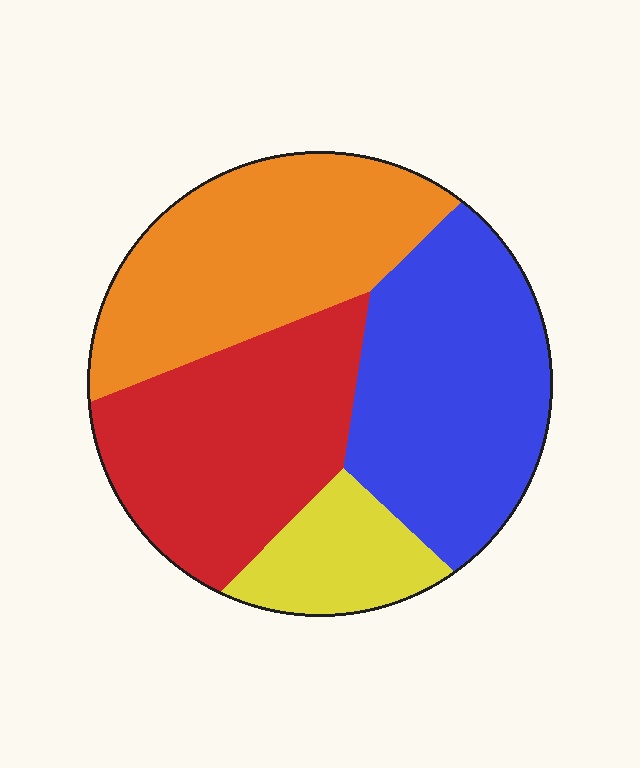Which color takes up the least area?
Yellow, at roughly 10%.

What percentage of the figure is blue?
Blue covers 31% of the figure.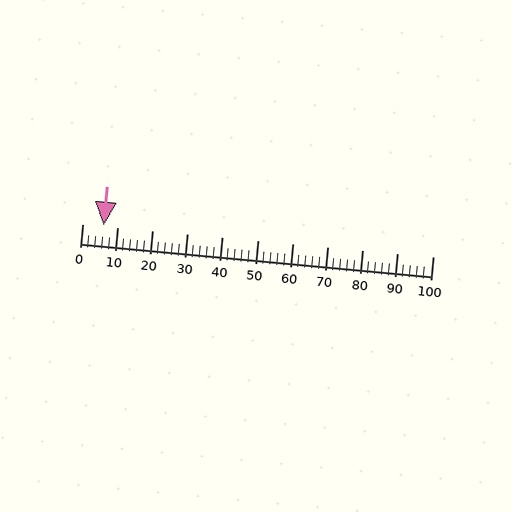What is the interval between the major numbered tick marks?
The major tick marks are spaced 10 units apart.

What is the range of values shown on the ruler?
The ruler shows values from 0 to 100.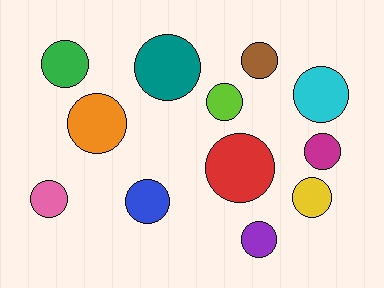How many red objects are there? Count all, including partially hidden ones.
There is 1 red object.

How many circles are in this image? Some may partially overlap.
There are 12 circles.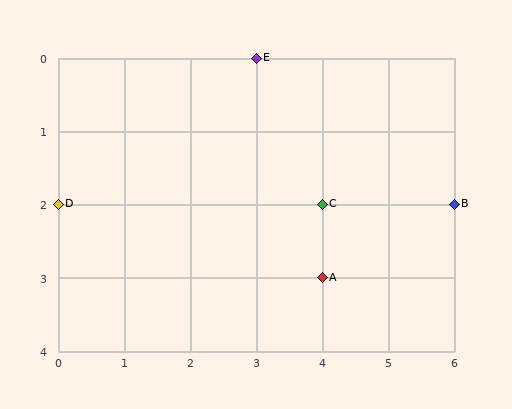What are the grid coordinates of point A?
Point A is at grid coordinates (4, 3).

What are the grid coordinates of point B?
Point B is at grid coordinates (6, 2).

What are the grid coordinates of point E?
Point E is at grid coordinates (3, 0).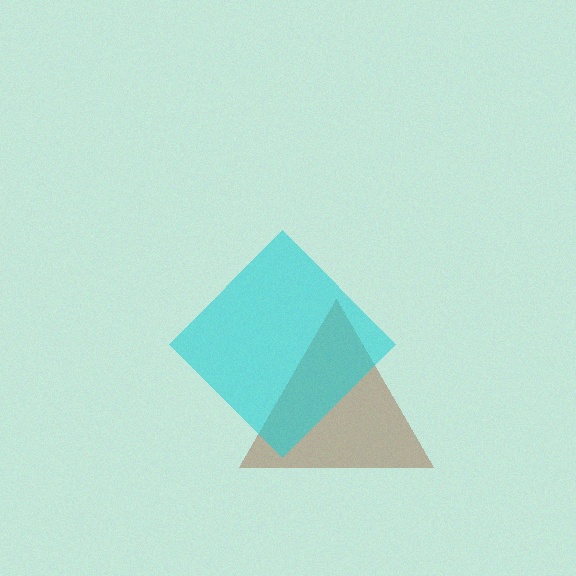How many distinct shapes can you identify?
There are 2 distinct shapes: a brown triangle, a cyan diamond.